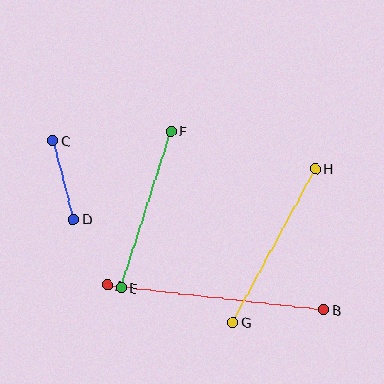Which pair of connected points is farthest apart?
Points A and B are farthest apart.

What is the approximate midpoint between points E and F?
The midpoint is at approximately (146, 210) pixels.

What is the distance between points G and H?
The distance is approximately 174 pixels.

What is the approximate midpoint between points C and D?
The midpoint is at approximately (63, 180) pixels.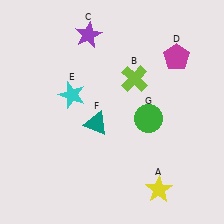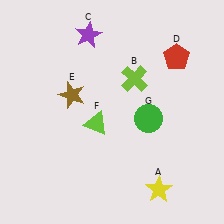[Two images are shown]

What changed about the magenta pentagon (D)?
In Image 1, D is magenta. In Image 2, it changed to red.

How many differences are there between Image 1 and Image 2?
There are 3 differences between the two images.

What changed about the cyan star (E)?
In Image 1, E is cyan. In Image 2, it changed to brown.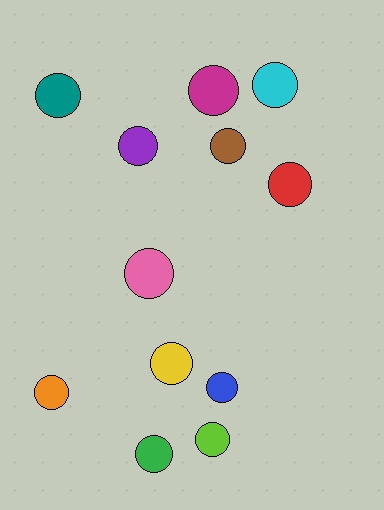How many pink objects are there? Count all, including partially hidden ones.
There is 1 pink object.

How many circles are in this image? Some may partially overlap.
There are 12 circles.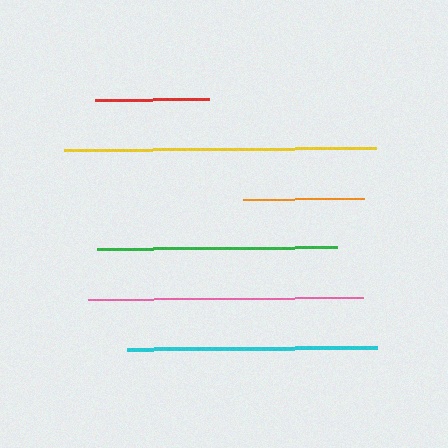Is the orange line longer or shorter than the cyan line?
The cyan line is longer than the orange line.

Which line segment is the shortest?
The red line is the shortest at approximately 115 pixels.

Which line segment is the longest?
The yellow line is the longest at approximately 312 pixels.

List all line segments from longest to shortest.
From longest to shortest: yellow, pink, cyan, green, orange, red.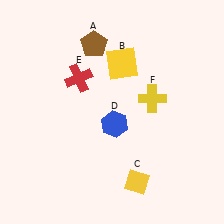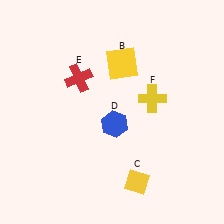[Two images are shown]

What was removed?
The brown pentagon (A) was removed in Image 2.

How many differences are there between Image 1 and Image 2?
There is 1 difference between the two images.